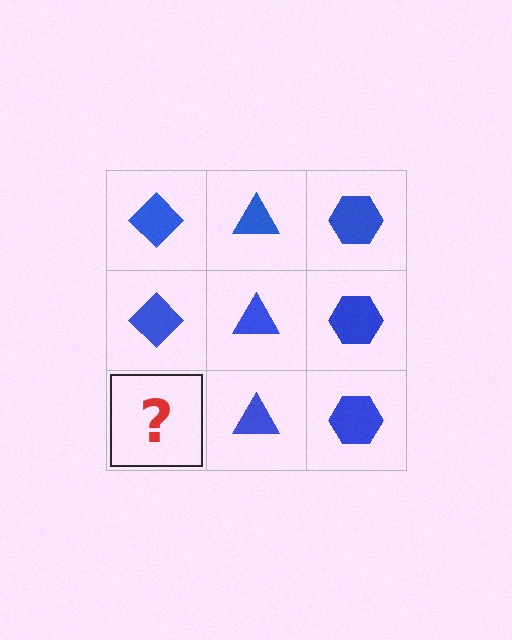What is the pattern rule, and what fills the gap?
The rule is that each column has a consistent shape. The gap should be filled with a blue diamond.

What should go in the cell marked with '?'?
The missing cell should contain a blue diamond.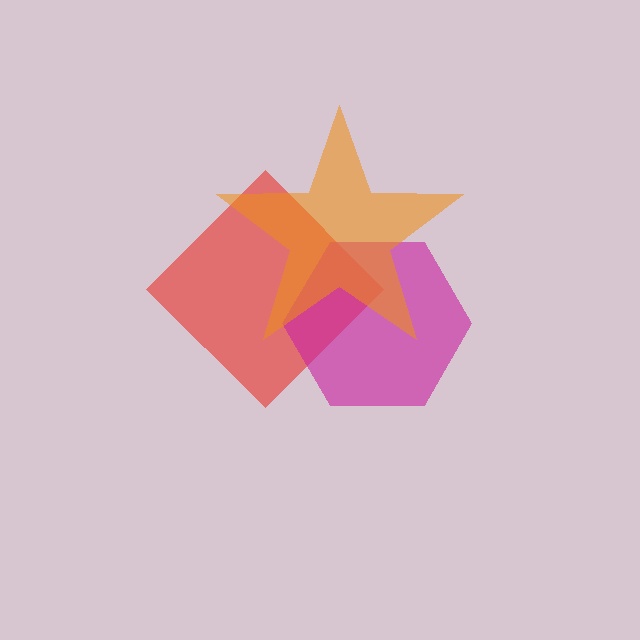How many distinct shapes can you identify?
There are 3 distinct shapes: a red diamond, a magenta hexagon, an orange star.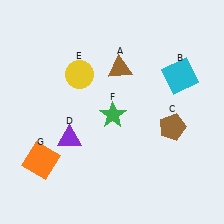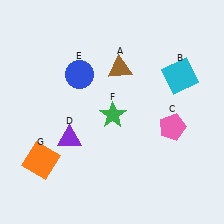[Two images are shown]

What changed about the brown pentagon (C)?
In Image 1, C is brown. In Image 2, it changed to pink.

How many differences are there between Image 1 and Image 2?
There are 2 differences between the two images.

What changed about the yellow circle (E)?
In Image 1, E is yellow. In Image 2, it changed to blue.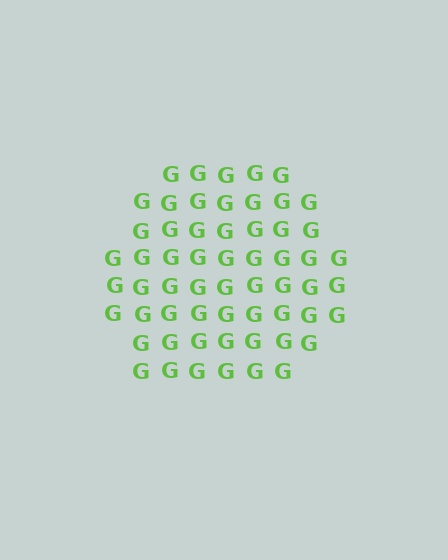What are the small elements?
The small elements are letter G's.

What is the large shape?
The large shape is a hexagon.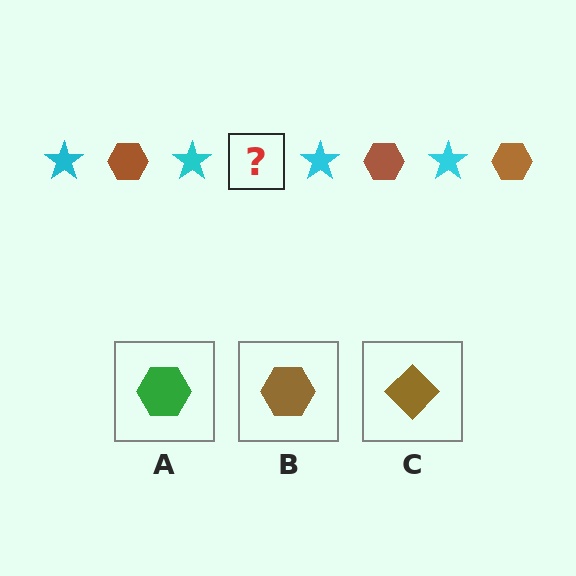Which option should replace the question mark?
Option B.